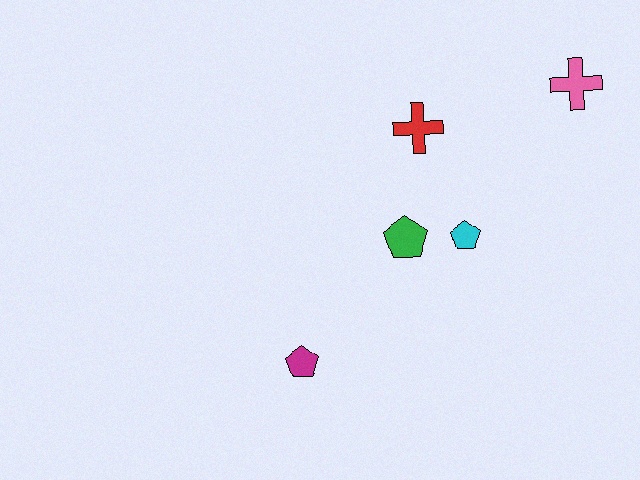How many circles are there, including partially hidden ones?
There are no circles.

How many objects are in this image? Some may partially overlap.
There are 5 objects.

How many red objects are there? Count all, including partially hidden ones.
There is 1 red object.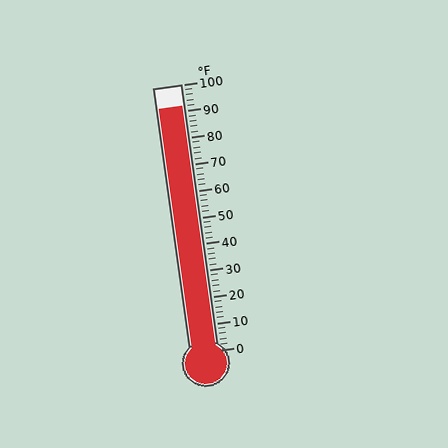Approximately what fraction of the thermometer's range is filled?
The thermometer is filled to approximately 90% of its range.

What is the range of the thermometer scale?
The thermometer scale ranges from 0°F to 100°F.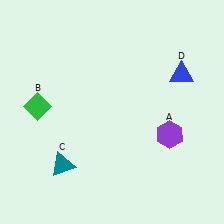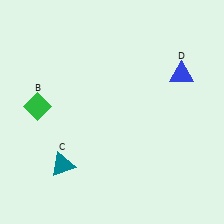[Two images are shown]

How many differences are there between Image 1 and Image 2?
There is 1 difference between the two images.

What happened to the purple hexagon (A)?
The purple hexagon (A) was removed in Image 2. It was in the bottom-right area of Image 1.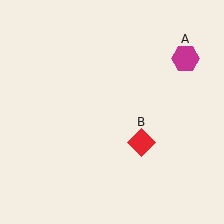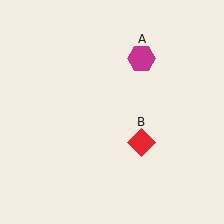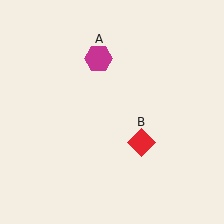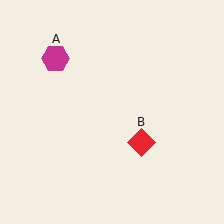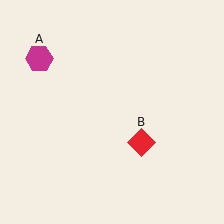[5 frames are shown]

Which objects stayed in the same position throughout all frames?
Red diamond (object B) remained stationary.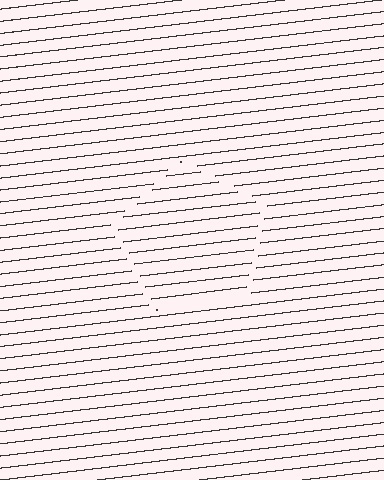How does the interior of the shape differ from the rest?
The interior of the shape contains the same grating, shifted by half a period — the contour is defined by the phase discontinuity where line-ends from the inner and outer gratings abut.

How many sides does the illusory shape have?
5 sides — the line-ends trace a pentagon.